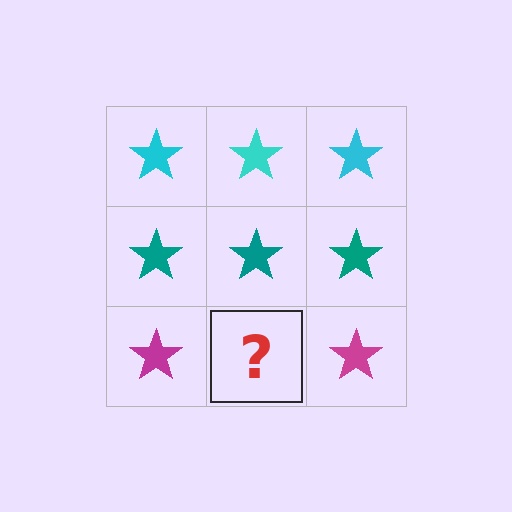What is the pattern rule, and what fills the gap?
The rule is that each row has a consistent color. The gap should be filled with a magenta star.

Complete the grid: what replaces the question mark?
The question mark should be replaced with a magenta star.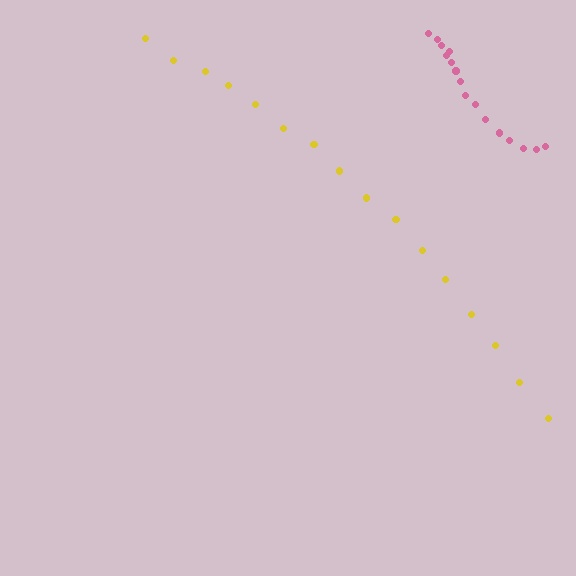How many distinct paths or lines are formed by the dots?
There are 2 distinct paths.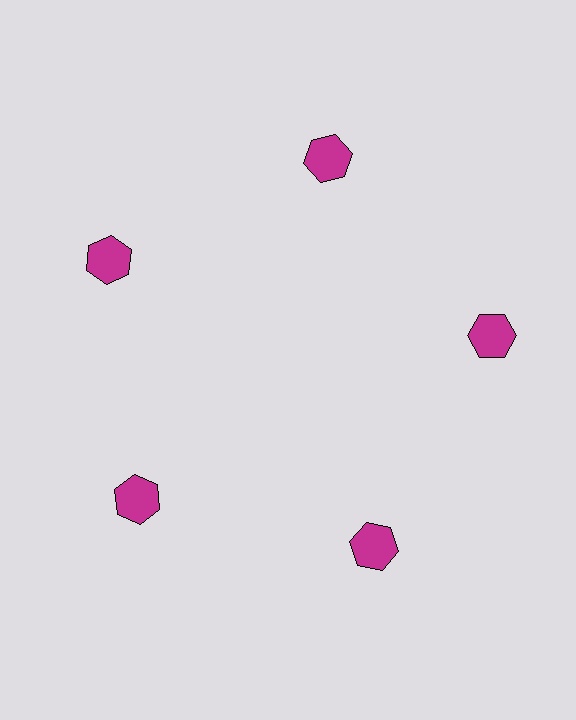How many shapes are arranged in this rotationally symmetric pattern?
There are 5 shapes, arranged in 5 groups of 1.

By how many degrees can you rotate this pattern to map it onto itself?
The pattern maps onto itself every 72 degrees of rotation.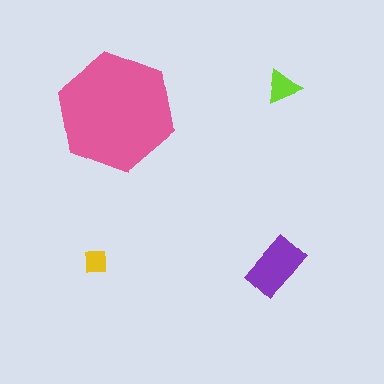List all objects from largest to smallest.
The pink hexagon, the purple rectangle, the lime triangle, the yellow square.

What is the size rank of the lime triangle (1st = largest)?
3rd.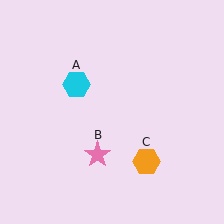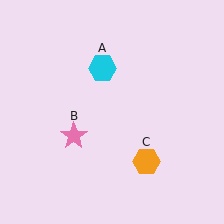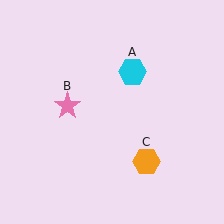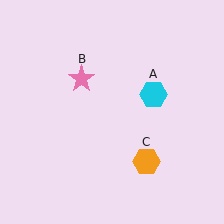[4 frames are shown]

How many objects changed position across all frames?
2 objects changed position: cyan hexagon (object A), pink star (object B).